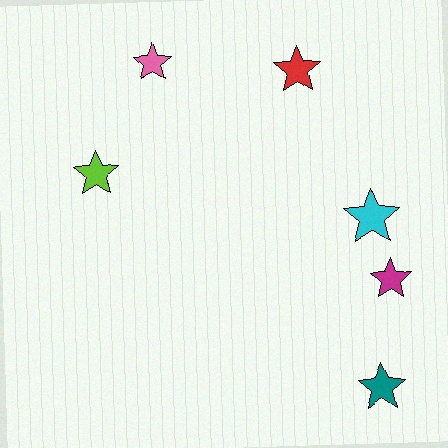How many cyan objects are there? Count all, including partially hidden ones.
There is 1 cyan object.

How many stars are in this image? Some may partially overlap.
There are 6 stars.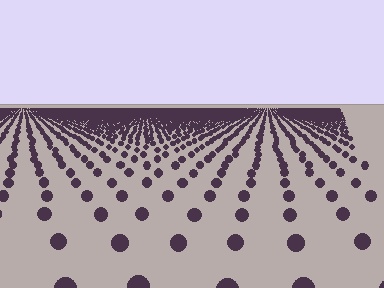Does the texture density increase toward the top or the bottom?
Density increases toward the top.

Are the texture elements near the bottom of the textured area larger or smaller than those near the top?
Larger. Near the bottom, elements are closer to the viewer and appear at a bigger on-screen size.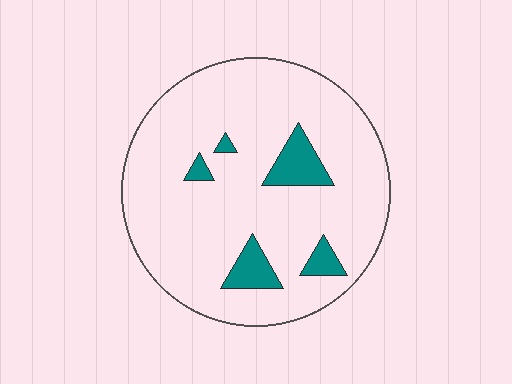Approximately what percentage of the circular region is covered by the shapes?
Approximately 10%.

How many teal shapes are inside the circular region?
5.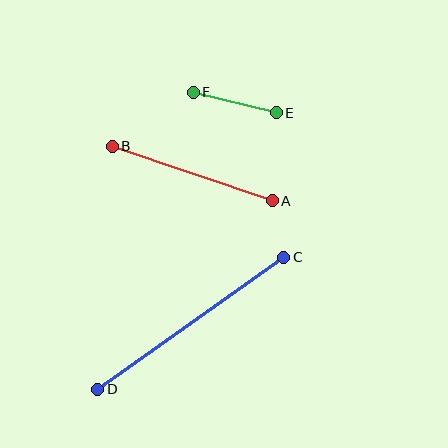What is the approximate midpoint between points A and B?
The midpoint is at approximately (192, 173) pixels.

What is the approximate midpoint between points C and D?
The midpoint is at approximately (191, 323) pixels.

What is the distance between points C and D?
The distance is approximately 228 pixels.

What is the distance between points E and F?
The distance is approximately 85 pixels.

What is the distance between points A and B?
The distance is approximately 169 pixels.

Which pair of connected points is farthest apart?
Points C and D are farthest apart.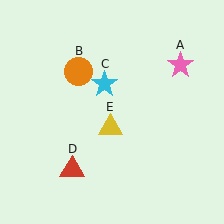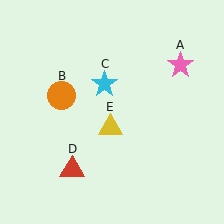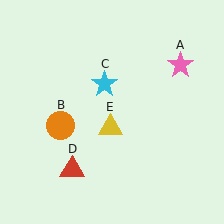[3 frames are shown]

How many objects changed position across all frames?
1 object changed position: orange circle (object B).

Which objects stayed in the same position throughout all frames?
Pink star (object A) and cyan star (object C) and red triangle (object D) and yellow triangle (object E) remained stationary.